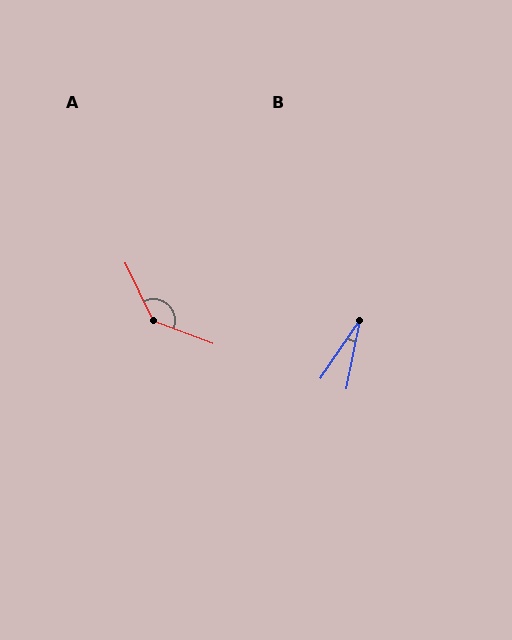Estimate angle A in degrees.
Approximately 136 degrees.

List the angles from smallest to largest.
B (23°), A (136°).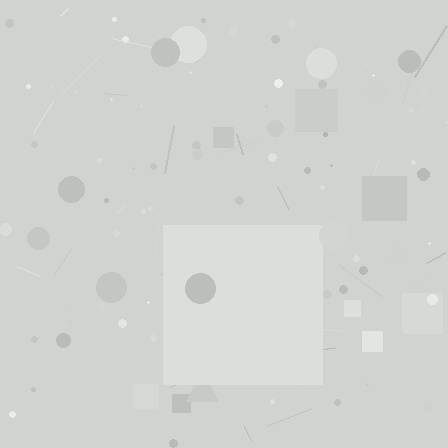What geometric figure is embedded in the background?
A square is embedded in the background.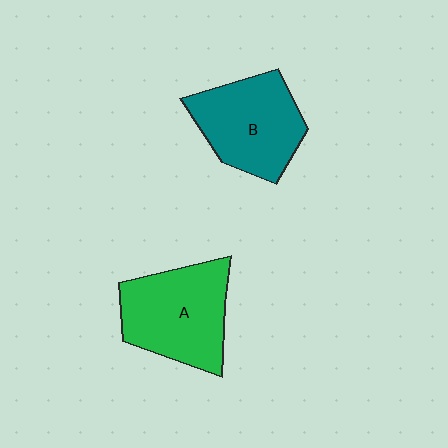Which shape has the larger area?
Shape A (green).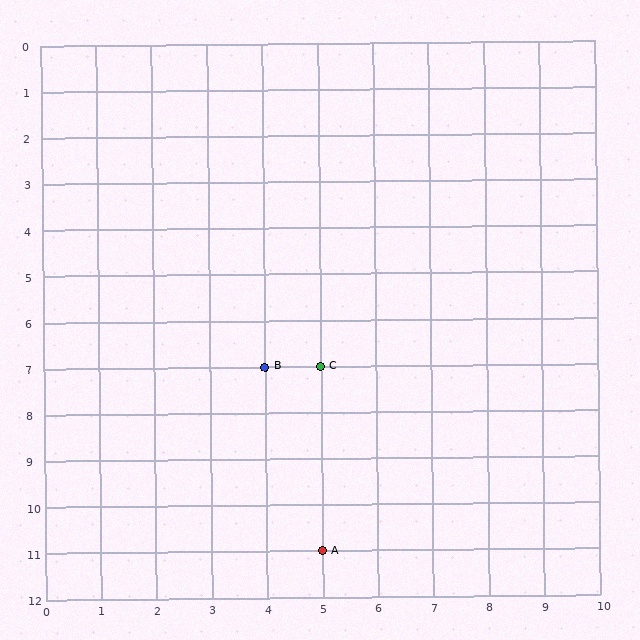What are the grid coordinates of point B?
Point B is at grid coordinates (4, 7).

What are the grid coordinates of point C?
Point C is at grid coordinates (5, 7).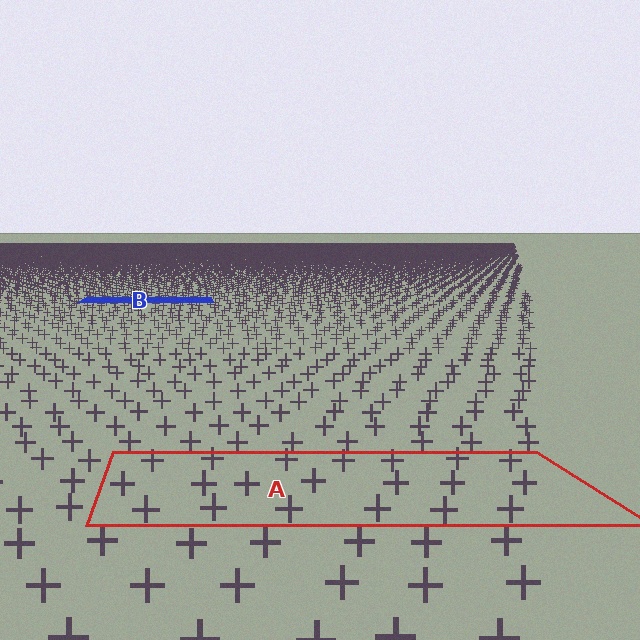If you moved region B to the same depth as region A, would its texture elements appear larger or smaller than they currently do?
They would appear larger. At a closer depth, the same texture elements are projected at a bigger on-screen size.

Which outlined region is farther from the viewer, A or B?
Region B is farther from the viewer — the texture elements inside it appear smaller and more densely packed.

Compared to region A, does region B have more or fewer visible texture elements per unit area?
Region B has more texture elements per unit area — they are packed more densely because it is farther away.